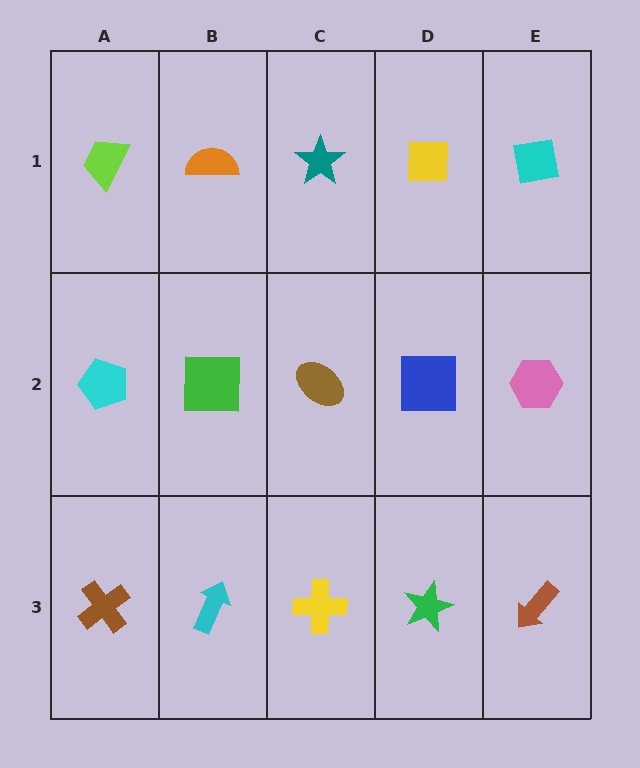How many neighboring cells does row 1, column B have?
3.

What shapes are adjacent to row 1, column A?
A cyan pentagon (row 2, column A), an orange semicircle (row 1, column B).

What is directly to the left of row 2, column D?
A brown ellipse.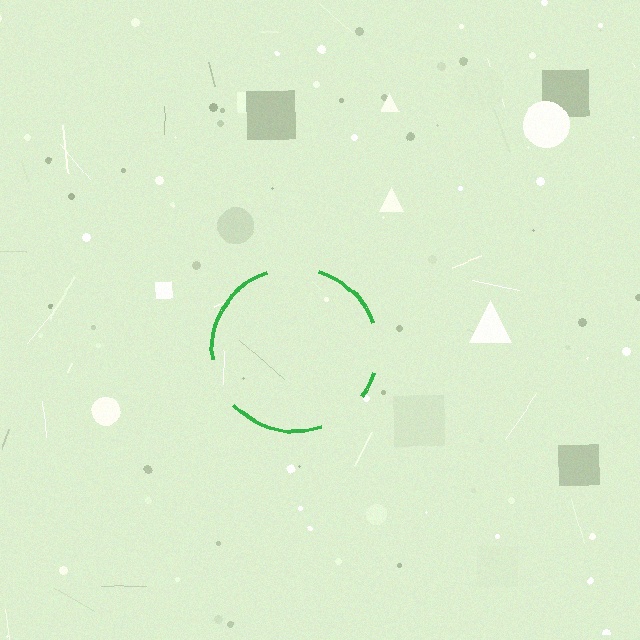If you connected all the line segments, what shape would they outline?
They would outline a circle.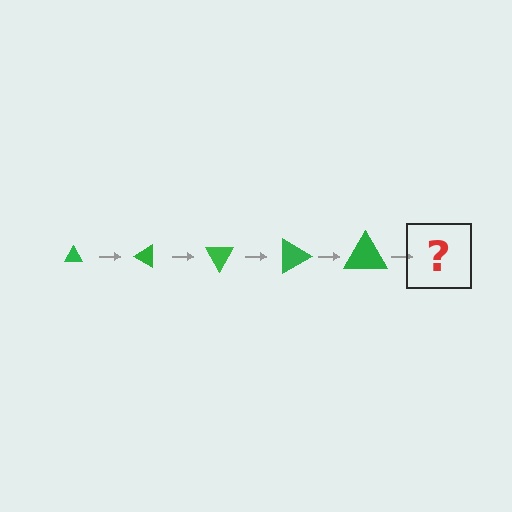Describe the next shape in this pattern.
It should be a triangle, larger than the previous one and rotated 150 degrees from the start.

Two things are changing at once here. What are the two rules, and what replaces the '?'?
The two rules are that the triangle grows larger each step and it rotates 30 degrees each step. The '?' should be a triangle, larger than the previous one and rotated 150 degrees from the start.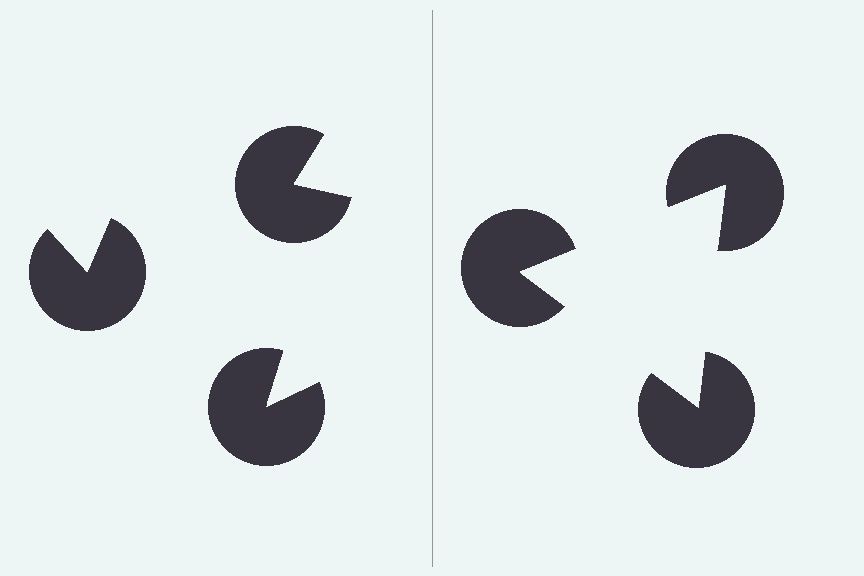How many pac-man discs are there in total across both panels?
6 — 3 on each side.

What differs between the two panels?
The pac-man discs are positioned identically on both sides; only the wedge orientations differ. On the right they align to a triangle; on the left they are misaligned.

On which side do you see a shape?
An illusory triangle appears on the right side. On the left side the wedge cuts are rotated, so no coherent shape forms.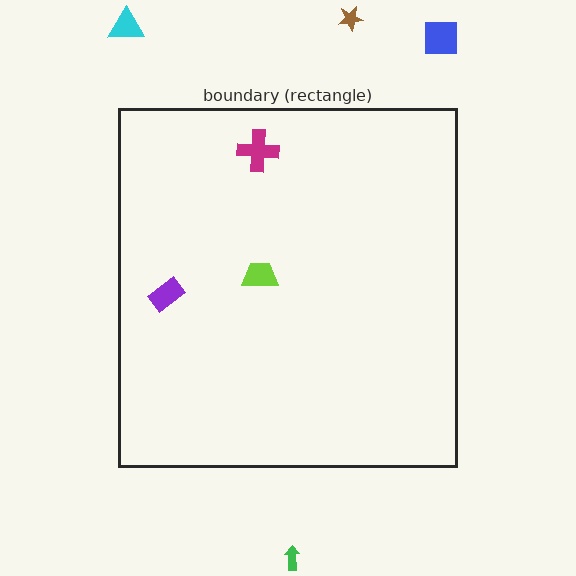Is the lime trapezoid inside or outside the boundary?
Inside.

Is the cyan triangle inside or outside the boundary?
Outside.